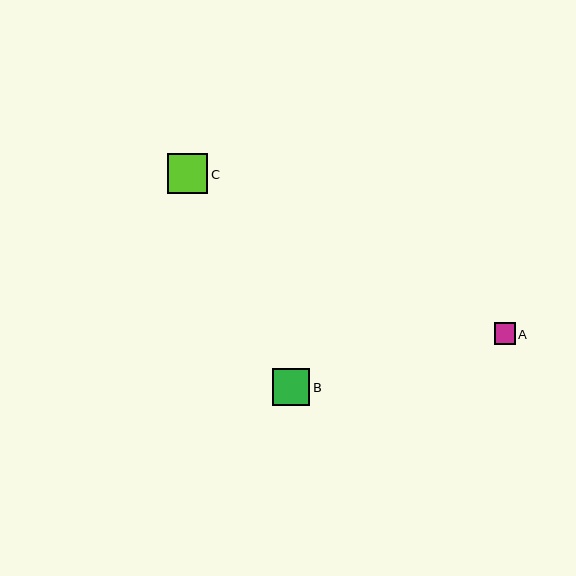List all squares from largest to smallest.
From largest to smallest: C, B, A.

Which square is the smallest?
Square A is the smallest with a size of approximately 21 pixels.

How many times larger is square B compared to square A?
Square B is approximately 1.8 times the size of square A.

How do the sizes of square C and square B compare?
Square C and square B are approximately the same size.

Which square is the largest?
Square C is the largest with a size of approximately 40 pixels.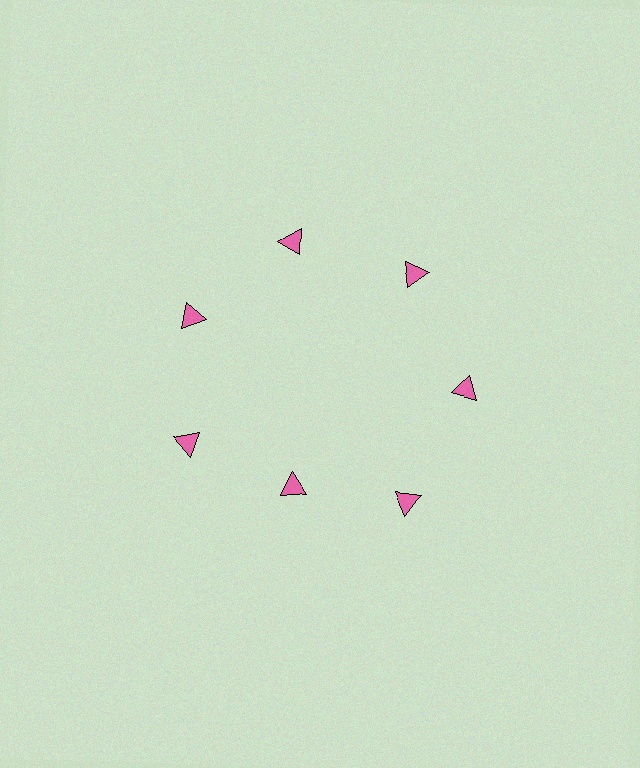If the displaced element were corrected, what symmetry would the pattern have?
It would have 7-fold rotational symmetry — the pattern would map onto itself every 51 degrees.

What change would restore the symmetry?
The symmetry would be restored by moving it outward, back onto the ring so that all 7 triangles sit at equal angles and equal distance from the center.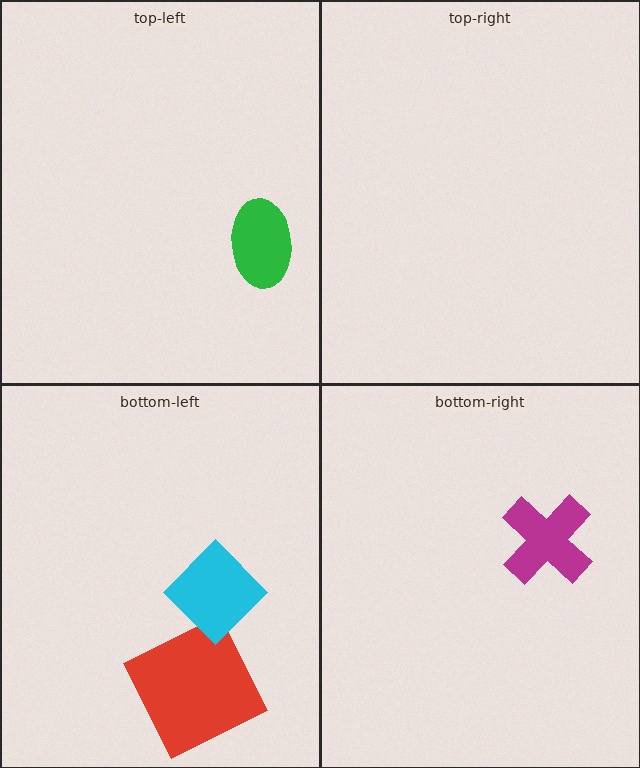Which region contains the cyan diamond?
The bottom-left region.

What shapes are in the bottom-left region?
The red square, the cyan diamond.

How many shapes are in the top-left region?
1.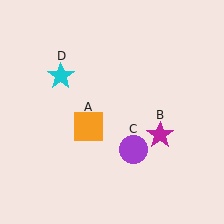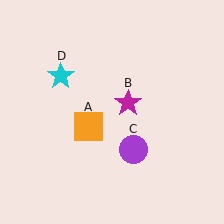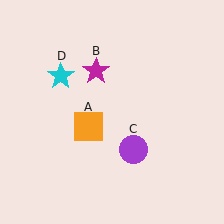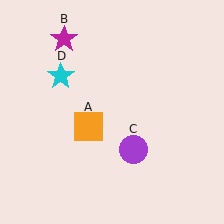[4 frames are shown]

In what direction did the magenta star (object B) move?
The magenta star (object B) moved up and to the left.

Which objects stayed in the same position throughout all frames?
Orange square (object A) and purple circle (object C) and cyan star (object D) remained stationary.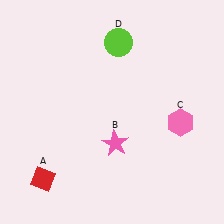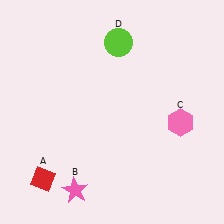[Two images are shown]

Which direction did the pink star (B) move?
The pink star (B) moved down.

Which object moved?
The pink star (B) moved down.